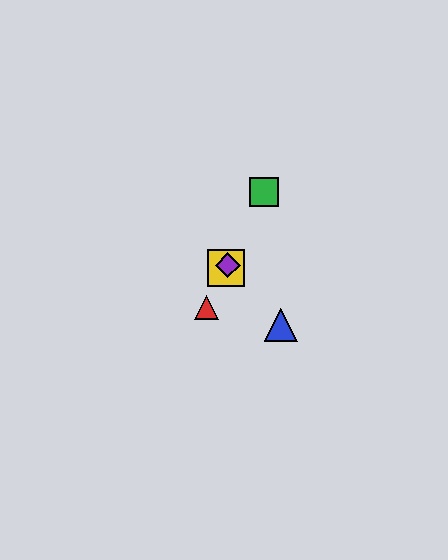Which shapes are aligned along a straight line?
The red triangle, the green square, the yellow square, the purple diamond are aligned along a straight line.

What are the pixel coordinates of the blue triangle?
The blue triangle is at (281, 325).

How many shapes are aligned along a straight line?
4 shapes (the red triangle, the green square, the yellow square, the purple diamond) are aligned along a straight line.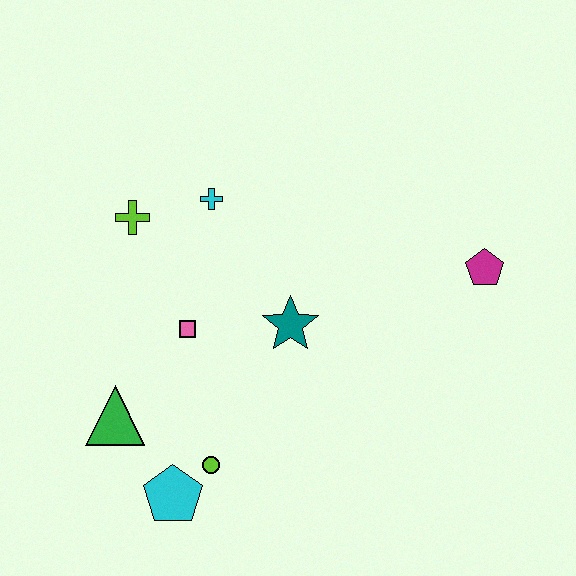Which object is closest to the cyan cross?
The lime cross is closest to the cyan cross.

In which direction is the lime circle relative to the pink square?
The lime circle is below the pink square.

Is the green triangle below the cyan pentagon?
No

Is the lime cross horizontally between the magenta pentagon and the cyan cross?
No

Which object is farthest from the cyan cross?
The cyan pentagon is farthest from the cyan cross.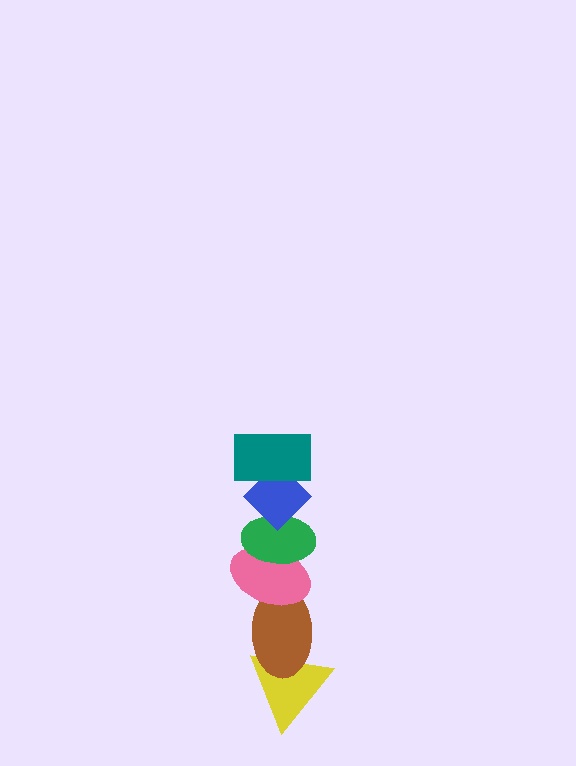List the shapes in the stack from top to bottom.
From top to bottom: the teal rectangle, the blue diamond, the green ellipse, the pink ellipse, the brown ellipse, the yellow triangle.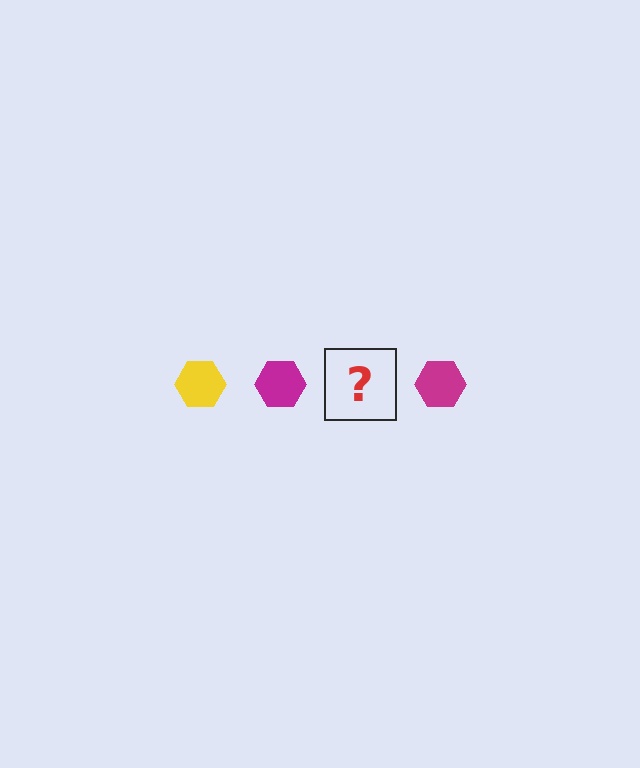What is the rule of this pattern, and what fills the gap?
The rule is that the pattern cycles through yellow, magenta hexagons. The gap should be filled with a yellow hexagon.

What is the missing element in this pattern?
The missing element is a yellow hexagon.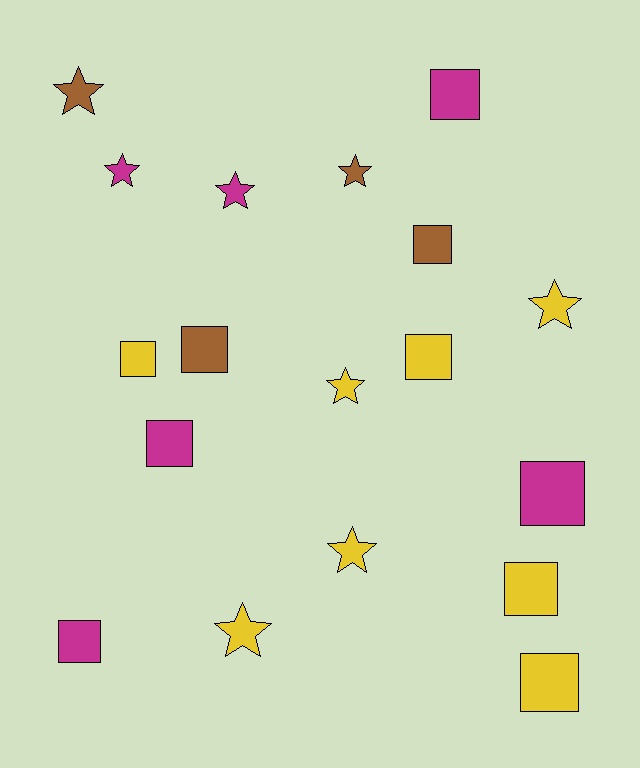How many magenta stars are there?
There are 2 magenta stars.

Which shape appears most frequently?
Square, with 10 objects.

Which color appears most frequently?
Yellow, with 8 objects.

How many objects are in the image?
There are 18 objects.